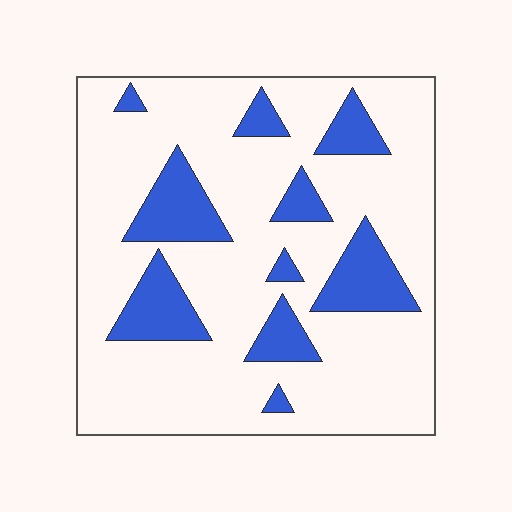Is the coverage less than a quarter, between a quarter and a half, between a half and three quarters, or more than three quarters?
Less than a quarter.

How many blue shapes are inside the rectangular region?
10.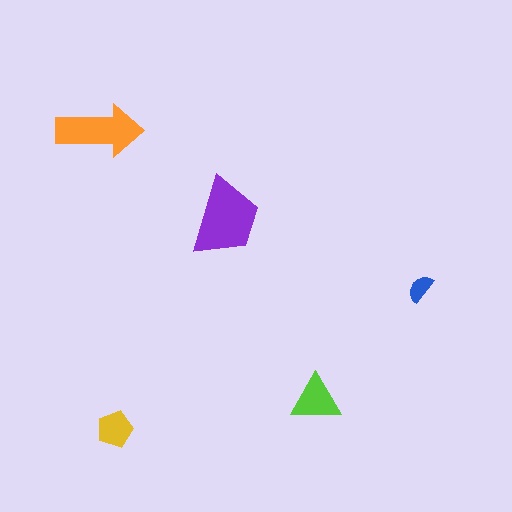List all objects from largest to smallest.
The purple trapezoid, the orange arrow, the lime triangle, the yellow pentagon, the blue semicircle.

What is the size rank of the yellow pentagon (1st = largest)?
4th.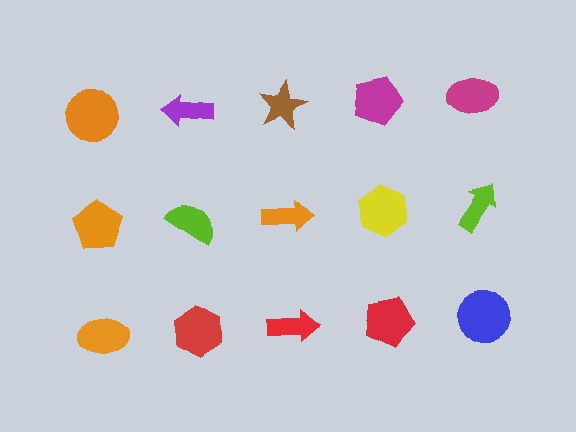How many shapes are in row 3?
5 shapes.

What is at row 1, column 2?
A purple arrow.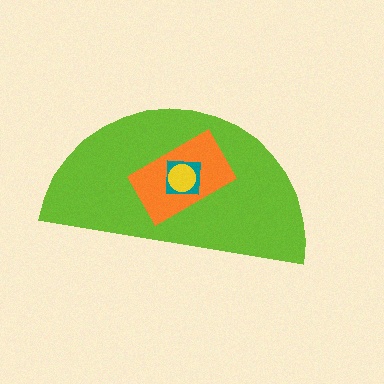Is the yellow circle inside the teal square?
Yes.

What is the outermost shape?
The lime semicircle.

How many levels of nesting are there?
4.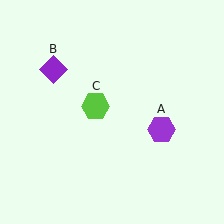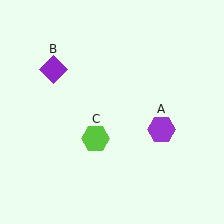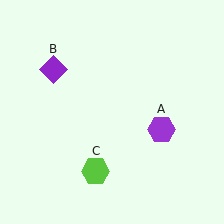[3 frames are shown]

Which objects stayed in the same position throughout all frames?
Purple hexagon (object A) and purple diamond (object B) remained stationary.